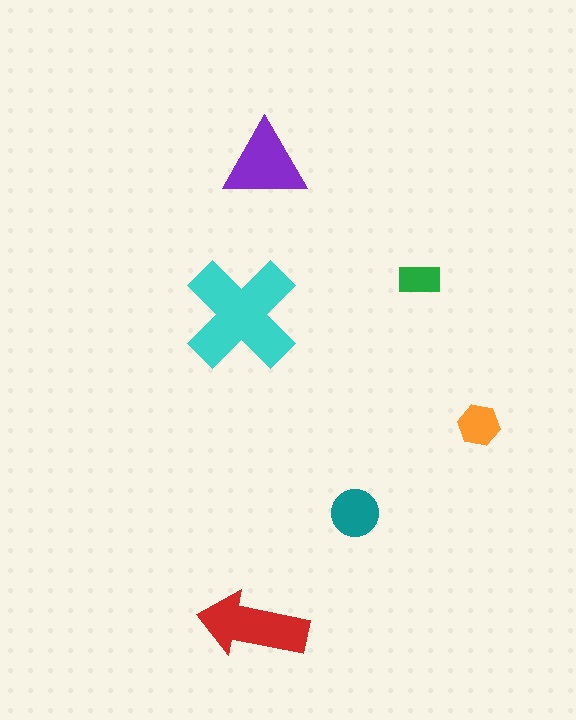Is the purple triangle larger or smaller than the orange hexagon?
Larger.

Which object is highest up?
The purple triangle is topmost.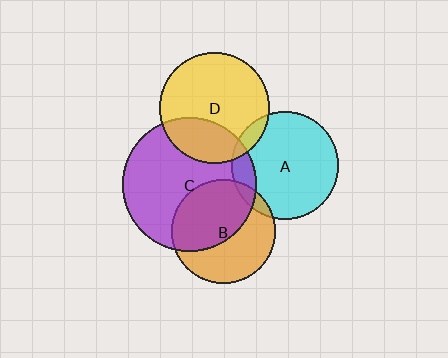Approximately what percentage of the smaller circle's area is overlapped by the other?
Approximately 10%.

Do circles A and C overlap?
Yes.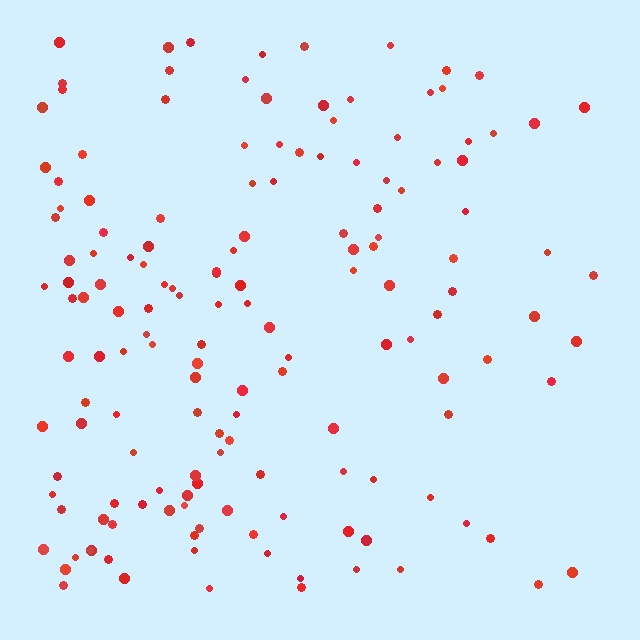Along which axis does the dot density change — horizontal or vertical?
Horizontal.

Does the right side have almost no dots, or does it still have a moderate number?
Still a moderate number, just noticeably fewer than the left.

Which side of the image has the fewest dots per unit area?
The right.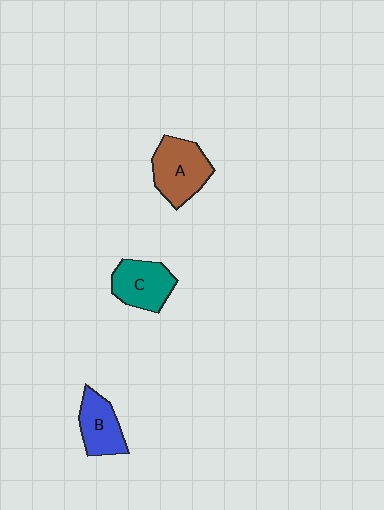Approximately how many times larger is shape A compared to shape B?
Approximately 1.3 times.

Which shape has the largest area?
Shape A (brown).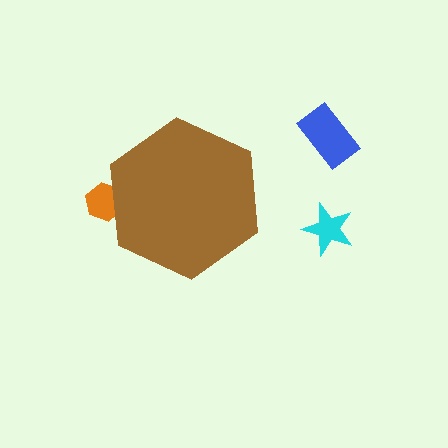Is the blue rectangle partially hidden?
No, the blue rectangle is fully visible.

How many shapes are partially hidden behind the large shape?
1 shape is partially hidden.